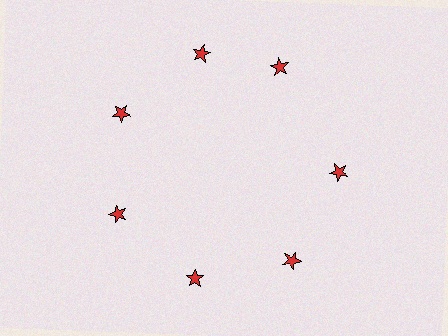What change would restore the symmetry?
The symmetry would be restored by rotating it back into even spacing with its neighbors so that all 7 stars sit at equal angles and equal distance from the center.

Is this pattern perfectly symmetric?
No. The 7 red stars are arranged in a ring, but one element near the 1 o'clock position is rotated out of alignment along the ring, breaking the 7-fold rotational symmetry.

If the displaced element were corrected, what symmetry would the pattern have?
It would have 7-fold rotational symmetry — the pattern would map onto itself every 51 degrees.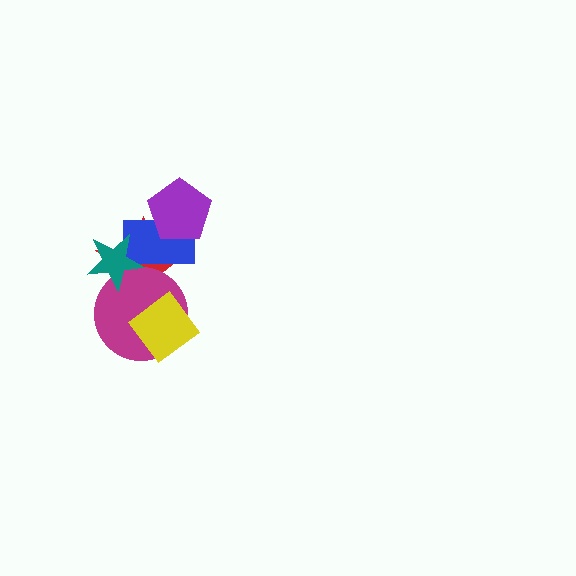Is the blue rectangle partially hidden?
Yes, it is partially covered by another shape.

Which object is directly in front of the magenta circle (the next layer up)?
The yellow diamond is directly in front of the magenta circle.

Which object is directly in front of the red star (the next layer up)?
The magenta circle is directly in front of the red star.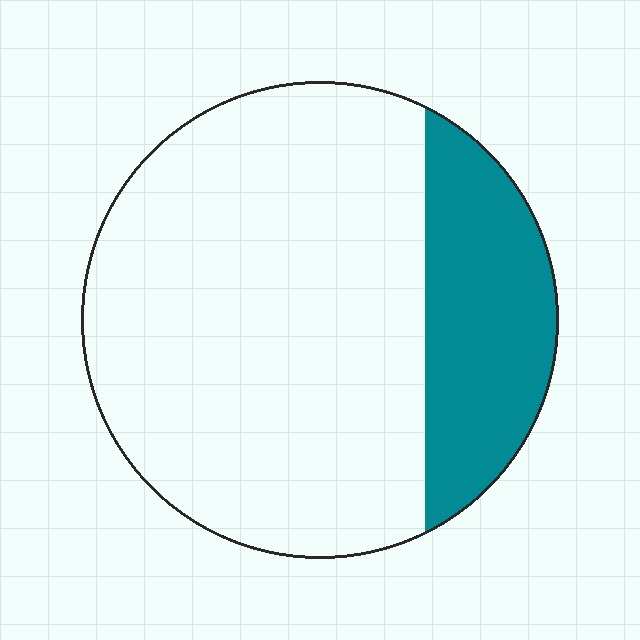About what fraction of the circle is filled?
About one quarter (1/4).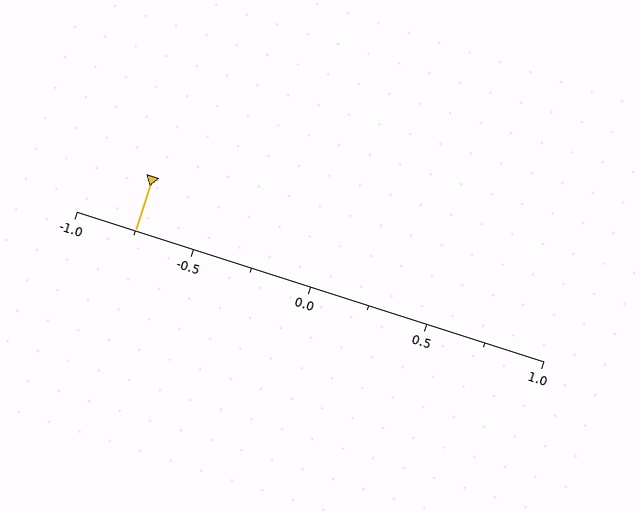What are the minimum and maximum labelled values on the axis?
The axis runs from -1.0 to 1.0.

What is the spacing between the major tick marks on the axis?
The major ticks are spaced 0.5 apart.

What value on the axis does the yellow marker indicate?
The marker indicates approximately -0.75.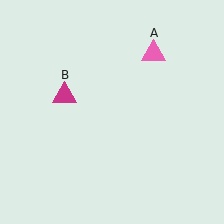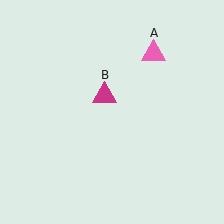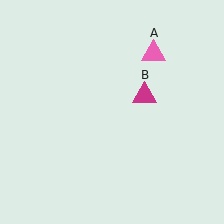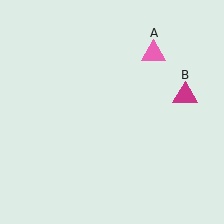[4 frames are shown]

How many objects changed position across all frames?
1 object changed position: magenta triangle (object B).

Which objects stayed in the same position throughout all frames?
Pink triangle (object A) remained stationary.